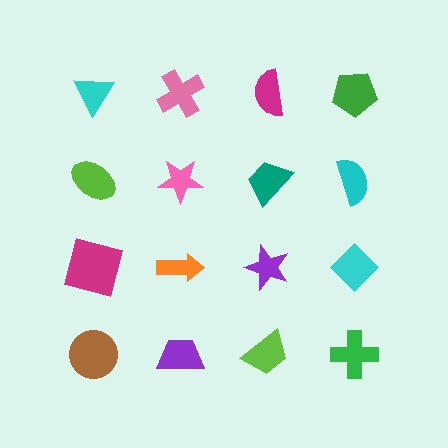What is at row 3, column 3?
A purple star.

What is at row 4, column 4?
A green cross.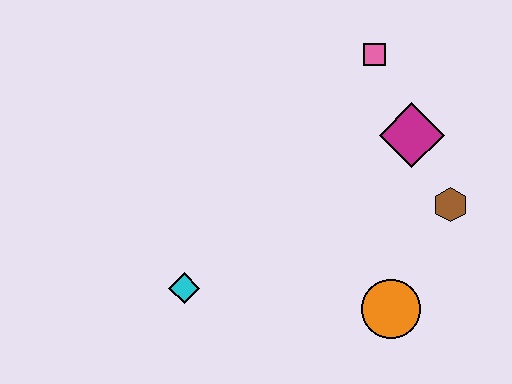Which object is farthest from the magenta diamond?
The cyan diamond is farthest from the magenta diamond.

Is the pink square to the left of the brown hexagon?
Yes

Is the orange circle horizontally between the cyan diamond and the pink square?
No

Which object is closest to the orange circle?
The brown hexagon is closest to the orange circle.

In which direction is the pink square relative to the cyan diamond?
The pink square is above the cyan diamond.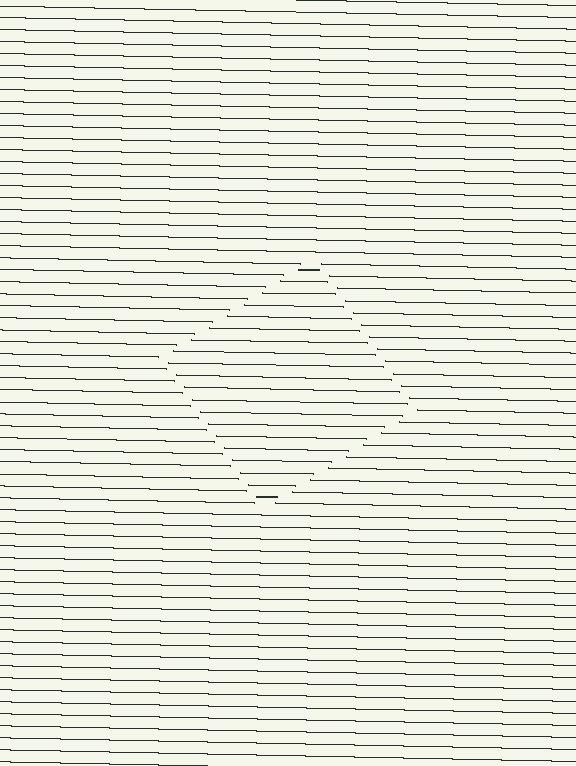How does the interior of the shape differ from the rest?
The interior of the shape contains the same grating, shifted by half a period — the contour is defined by the phase discontinuity where line-ends from the inner and outer gratings abut.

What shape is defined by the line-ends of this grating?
An illusory square. The interior of the shape contains the same grating, shifted by half a period — the contour is defined by the phase discontinuity where line-ends from the inner and outer gratings abut.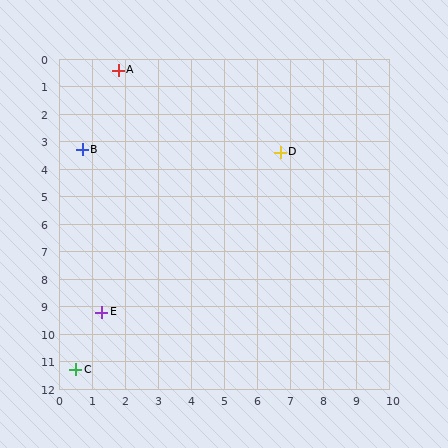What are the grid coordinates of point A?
Point A is at approximately (1.8, 0.4).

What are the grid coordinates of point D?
Point D is at approximately (6.7, 3.4).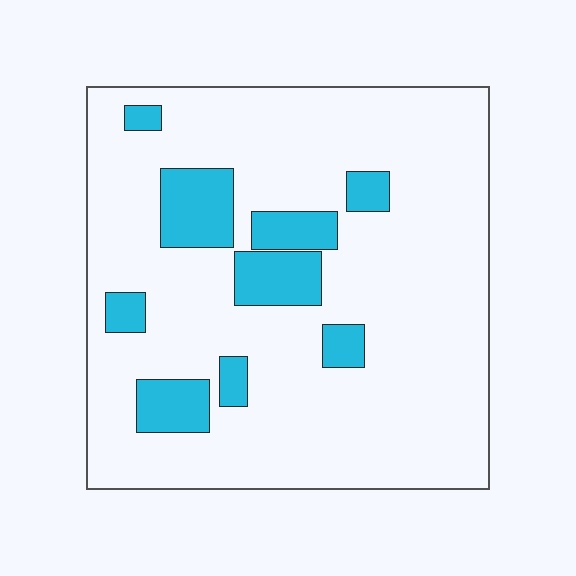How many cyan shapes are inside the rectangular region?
9.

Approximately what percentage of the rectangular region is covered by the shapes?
Approximately 15%.